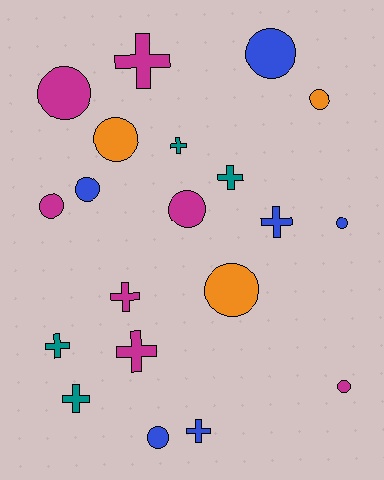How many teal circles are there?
There are no teal circles.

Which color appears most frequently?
Magenta, with 7 objects.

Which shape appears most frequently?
Circle, with 11 objects.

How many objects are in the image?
There are 20 objects.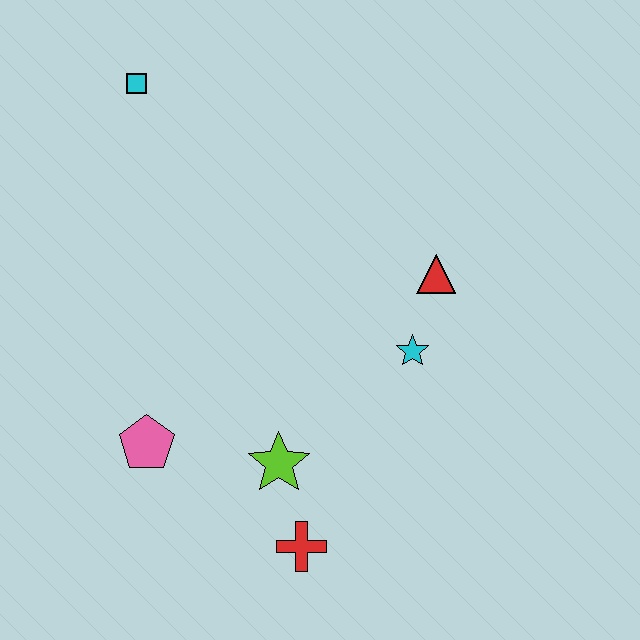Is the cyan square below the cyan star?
No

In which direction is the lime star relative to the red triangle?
The lime star is below the red triangle.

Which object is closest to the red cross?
The lime star is closest to the red cross.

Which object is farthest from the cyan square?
The red cross is farthest from the cyan square.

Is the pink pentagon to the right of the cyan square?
Yes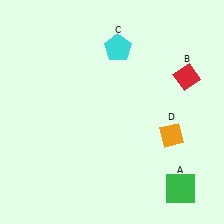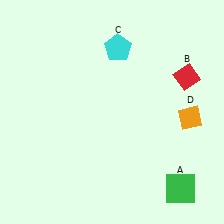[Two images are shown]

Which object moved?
The orange diamond (D) moved right.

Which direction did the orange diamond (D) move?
The orange diamond (D) moved right.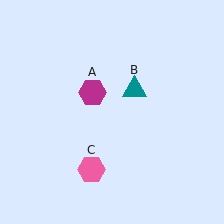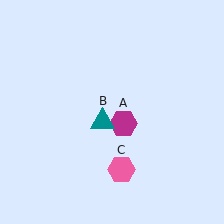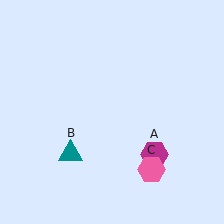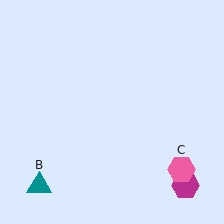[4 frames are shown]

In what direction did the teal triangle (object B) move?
The teal triangle (object B) moved down and to the left.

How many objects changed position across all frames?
3 objects changed position: magenta hexagon (object A), teal triangle (object B), pink hexagon (object C).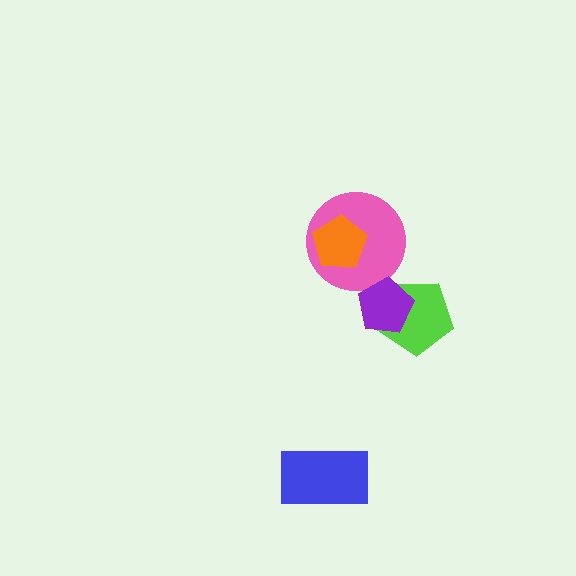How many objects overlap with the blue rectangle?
0 objects overlap with the blue rectangle.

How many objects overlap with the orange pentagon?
1 object overlaps with the orange pentagon.